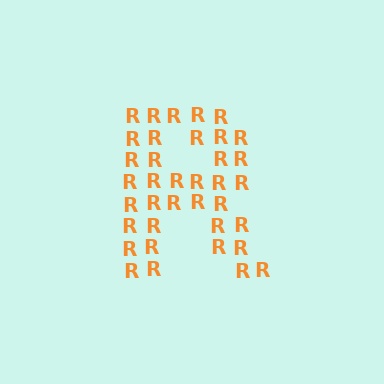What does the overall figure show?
The overall figure shows the letter R.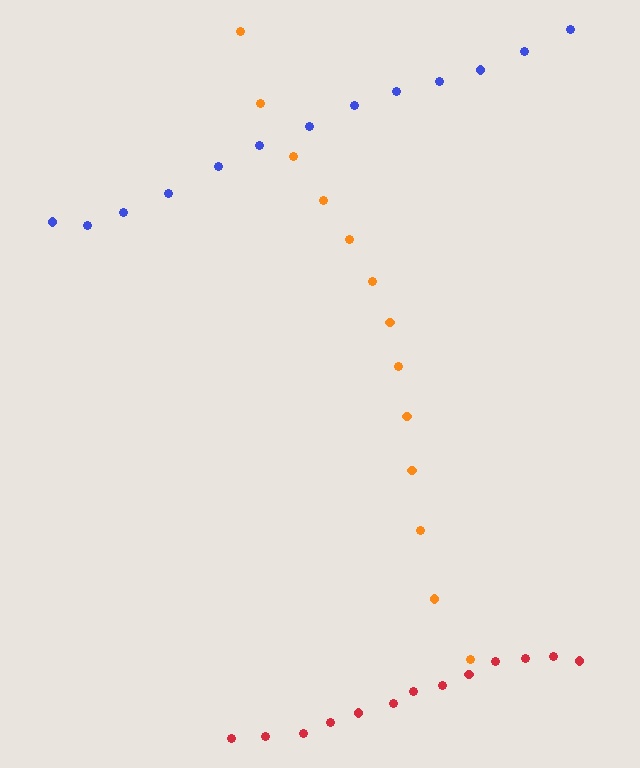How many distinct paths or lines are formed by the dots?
There are 3 distinct paths.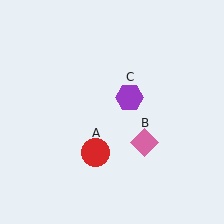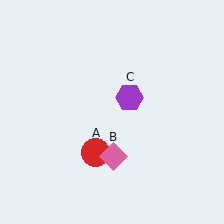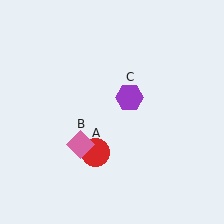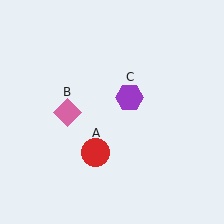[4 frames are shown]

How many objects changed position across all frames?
1 object changed position: pink diamond (object B).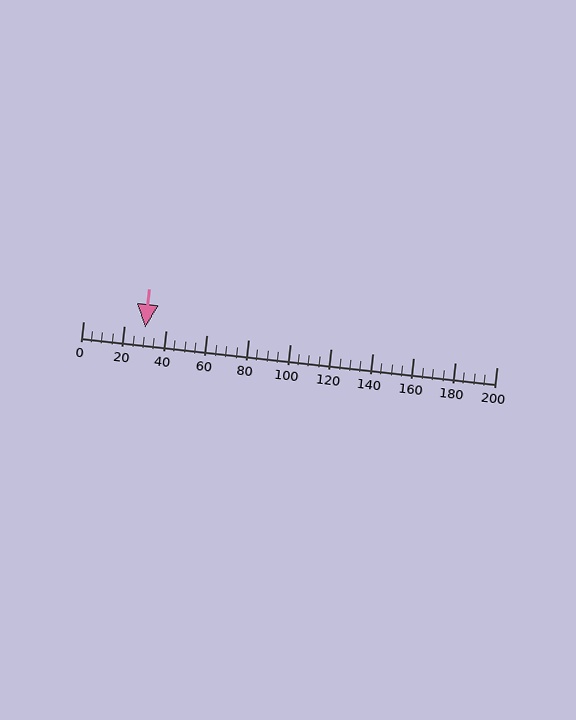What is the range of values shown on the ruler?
The ruler shows values from 0 to 200.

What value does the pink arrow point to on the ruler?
The pink arrow points to approximately 30.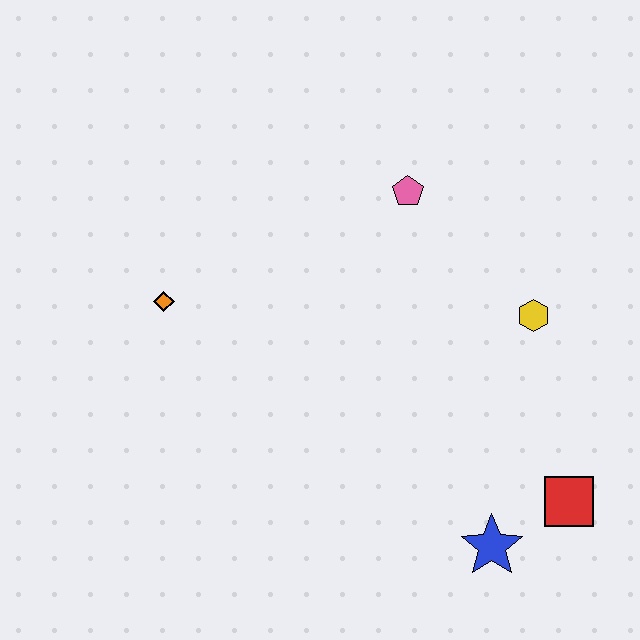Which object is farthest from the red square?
The orange diamond is farthest from the red square.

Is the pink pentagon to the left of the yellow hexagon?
Yes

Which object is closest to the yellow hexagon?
The pink pentagon is closest to the yellow hexagon.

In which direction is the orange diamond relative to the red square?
The orange diamond is to the left of the red square.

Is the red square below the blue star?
No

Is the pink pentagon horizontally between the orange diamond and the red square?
Yes